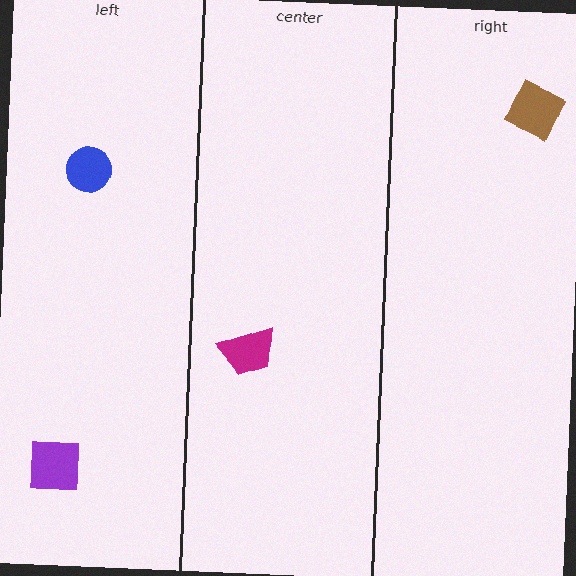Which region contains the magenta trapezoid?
The center region.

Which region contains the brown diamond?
The right region.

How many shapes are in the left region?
2.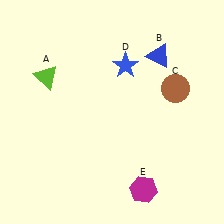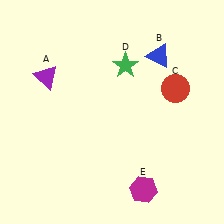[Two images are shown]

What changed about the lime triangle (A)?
In Image 1, A is lime. In Image 2, it changed to purple.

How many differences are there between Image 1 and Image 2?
There are 3 differences between the two images.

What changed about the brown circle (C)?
In Image 1, C is brown. In Image 2, it changed to red.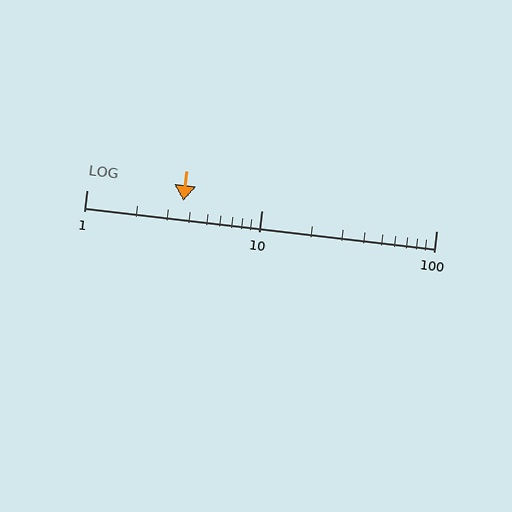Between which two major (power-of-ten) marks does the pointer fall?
The pointer is between 1 and 10.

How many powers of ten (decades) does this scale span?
The scale spans 2 decades, from 1 to 100.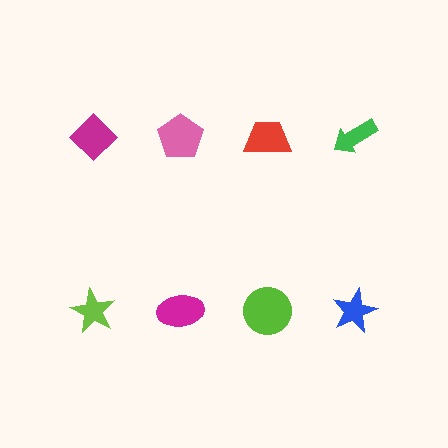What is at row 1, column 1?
A magenta diamond.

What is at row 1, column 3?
A red trapezoid.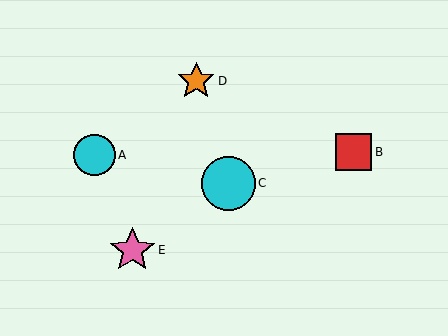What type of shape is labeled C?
Shape C is a cyan circle.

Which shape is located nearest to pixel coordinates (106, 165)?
The cyan circle (labeled A) at (95, 155) is nearest to that location.